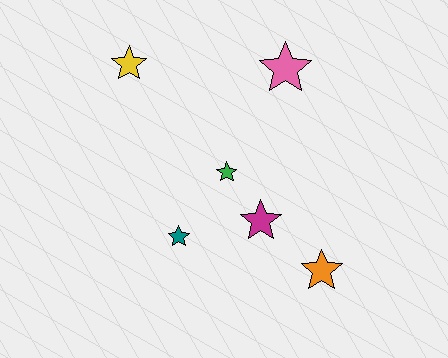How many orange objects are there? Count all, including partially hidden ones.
There is 1 orange object.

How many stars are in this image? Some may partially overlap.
There are 6 stars.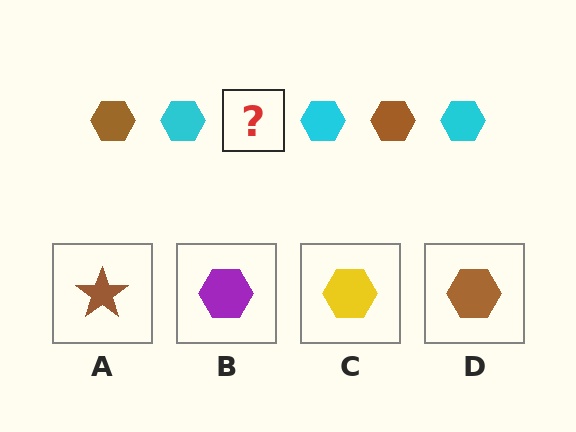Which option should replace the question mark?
Option D.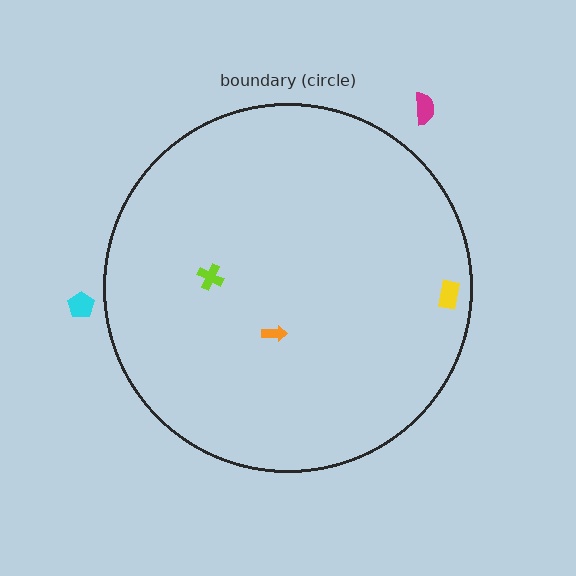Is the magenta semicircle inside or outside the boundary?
Outside.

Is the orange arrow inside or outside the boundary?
Inside.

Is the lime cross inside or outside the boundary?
Inside.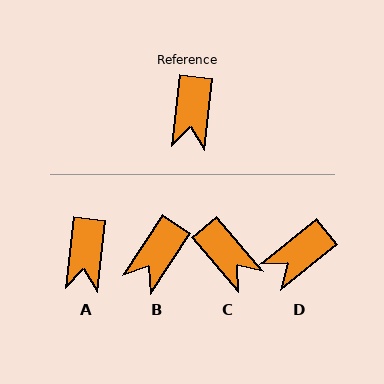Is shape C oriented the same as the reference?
No, it is off by about 47 degrees.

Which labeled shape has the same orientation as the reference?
A.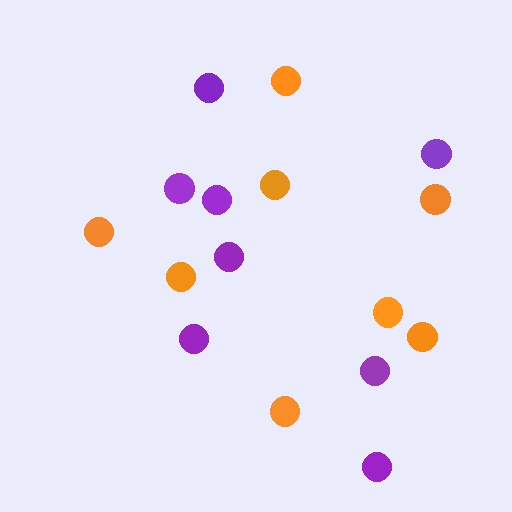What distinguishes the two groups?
There are 2 groups: one group of orange circles (8) and one group of purple circles (8).